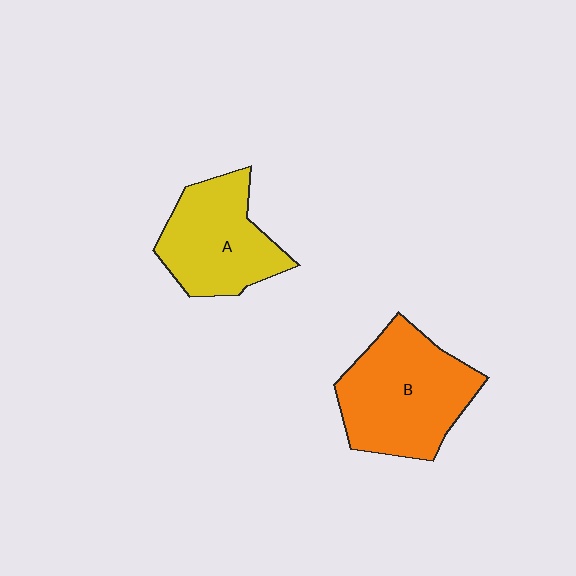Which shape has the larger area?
Shape B (orange).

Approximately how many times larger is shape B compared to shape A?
Approximately 1.3 times.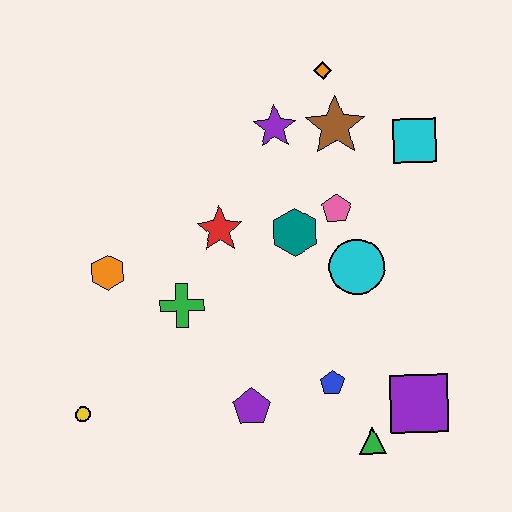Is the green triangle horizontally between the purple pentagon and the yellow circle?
No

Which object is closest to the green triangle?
The purple square is closest to the green triangle.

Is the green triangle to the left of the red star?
No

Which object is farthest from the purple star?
The yellow circle is farthest from the purple star.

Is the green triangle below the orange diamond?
Yes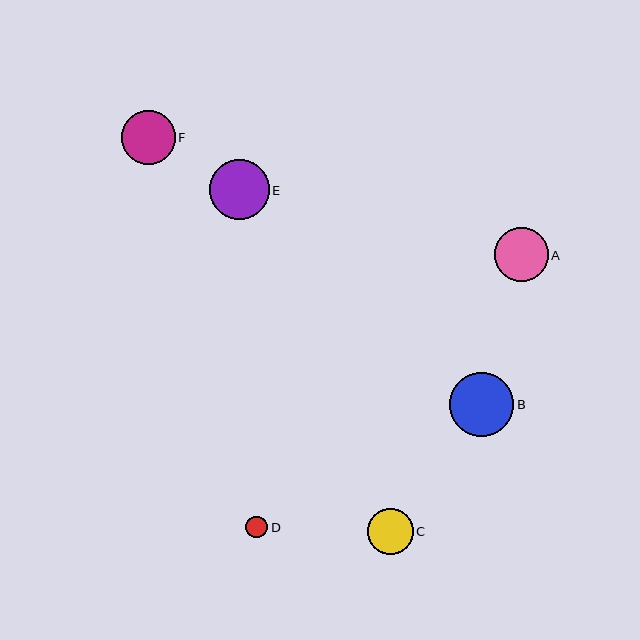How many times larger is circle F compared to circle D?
Circle F is approximately 2.5 times the size of circle D.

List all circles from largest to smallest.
From largest to smallest: B, E, F, A, C, D.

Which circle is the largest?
Circle B is the largest with a size of approximately 64 pixels.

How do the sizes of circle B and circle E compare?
Circle B and circle E are approximately the same size.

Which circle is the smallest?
Circle D is the smallest with a size of approximately 22 pixels.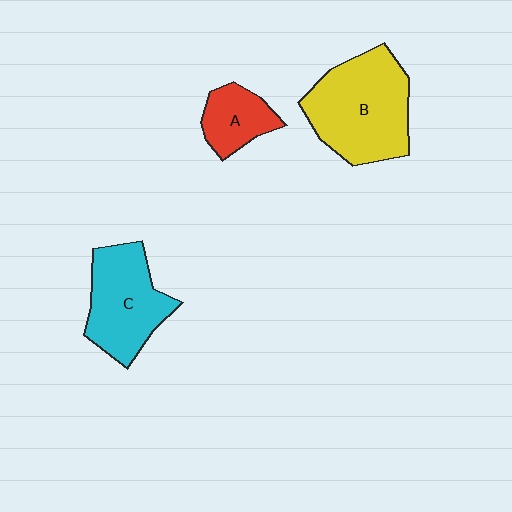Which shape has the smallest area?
Shape A (red).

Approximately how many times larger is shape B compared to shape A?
Approximately 2.4 times.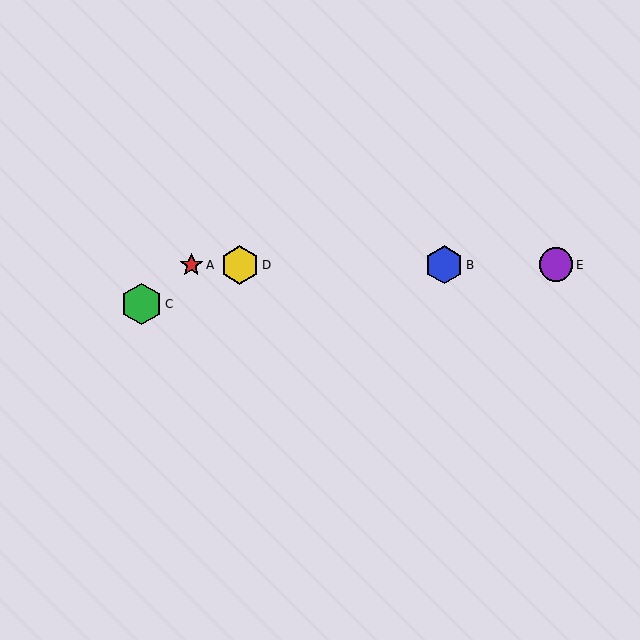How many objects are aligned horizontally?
4 objects (A, B, D, E) are aligned horizontally.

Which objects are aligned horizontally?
Objects A, B, D, E are aligned horizontally.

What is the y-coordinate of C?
Object C is at y≈304.